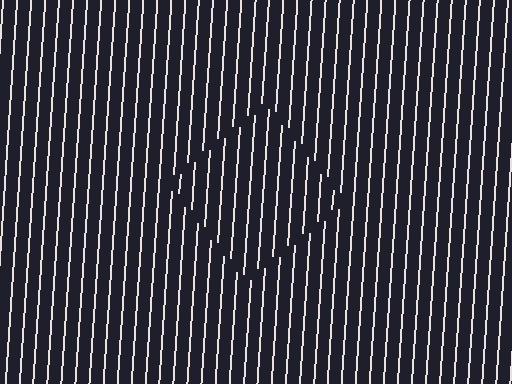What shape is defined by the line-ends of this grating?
An illusory square. The interior of the shape contains the same grating, shifted by half a period — the contour is defined by the phase discontinuity where line-ends from the inner and outer gratings abut.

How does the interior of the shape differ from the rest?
The interior of the shape contains the same grating, shifted by half a period — the contour is defined by the phase discontinuity where line-ends from the inner and outer gratings abut.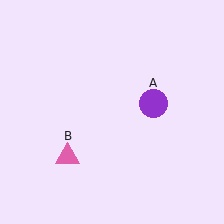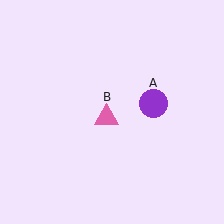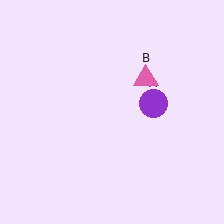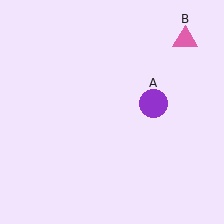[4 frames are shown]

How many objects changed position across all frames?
1 object changed position: pink triangle (object B).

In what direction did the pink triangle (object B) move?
The pink triangle (object B) moved up and to the right.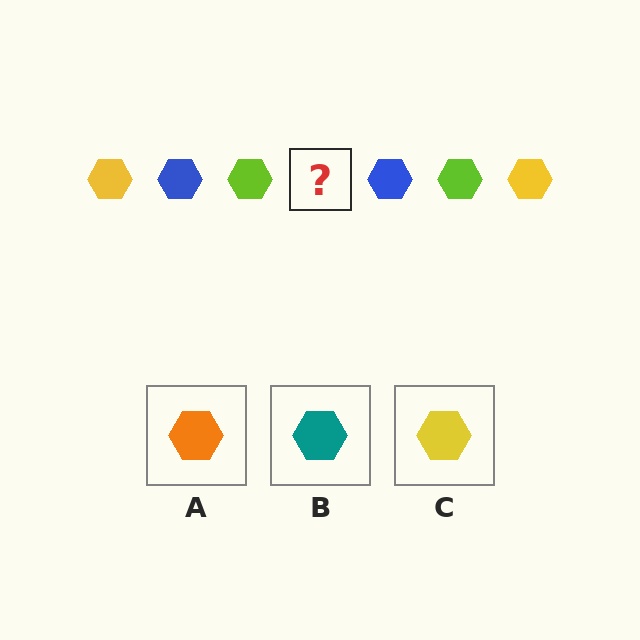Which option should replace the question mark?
Option C.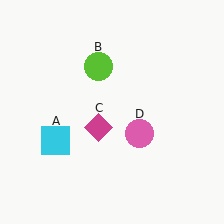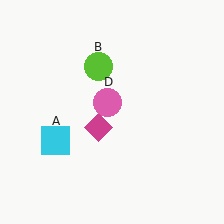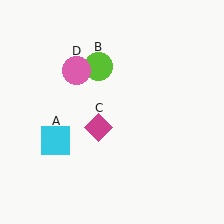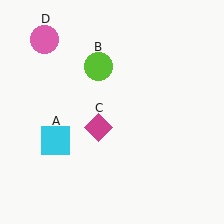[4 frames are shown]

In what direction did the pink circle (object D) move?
The pink circle (object D) moved up and to the left.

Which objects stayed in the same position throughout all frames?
Cyan square (object A) and lime circle (object B) and magenta diamond (object C) remained stationary.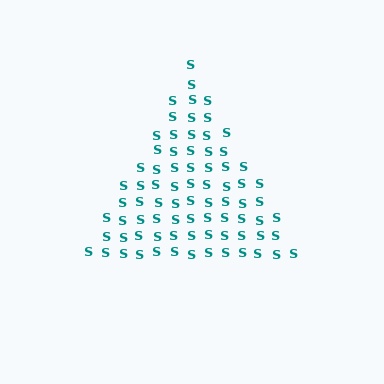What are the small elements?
The small elements are letter S's.